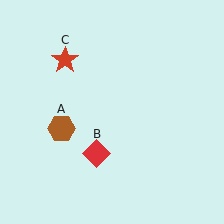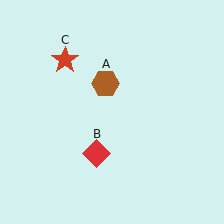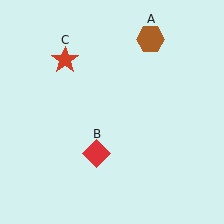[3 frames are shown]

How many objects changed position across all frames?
1 object changed position: brown hexagon (object A).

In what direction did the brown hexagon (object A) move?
The brown hexagon (object A) moved up and to the right.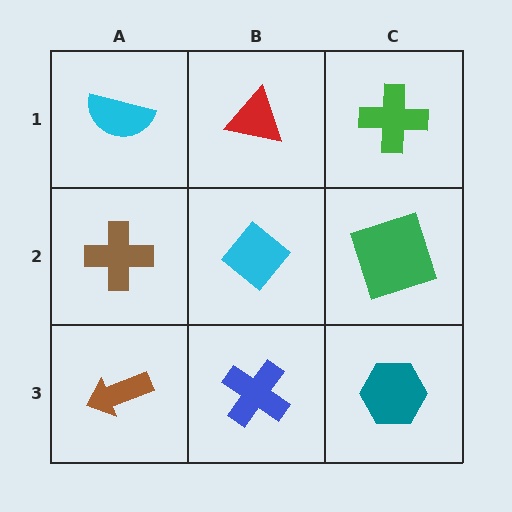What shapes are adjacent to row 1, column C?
A green square (row 2, column C), a red triangle (row 1, column B).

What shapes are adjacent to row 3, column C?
A green square (row 2, column C), a blue cross (row 3, column B).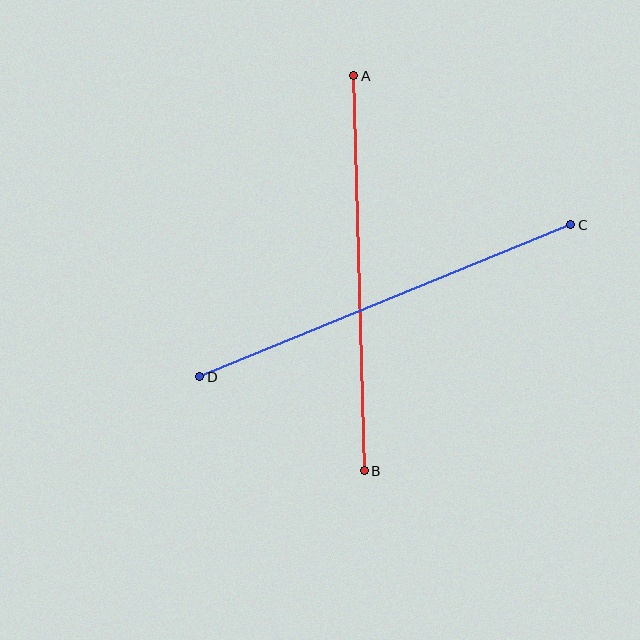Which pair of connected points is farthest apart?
Points C and D are farthest apart.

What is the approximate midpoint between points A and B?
The midpoint is at approximately (359, 273) pixels.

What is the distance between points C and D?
The distance is approximately 401 pixels.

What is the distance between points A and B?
The distance is approximately 395 pixels.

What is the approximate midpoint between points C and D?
The midpoint is at approximately (385, 301) pixels.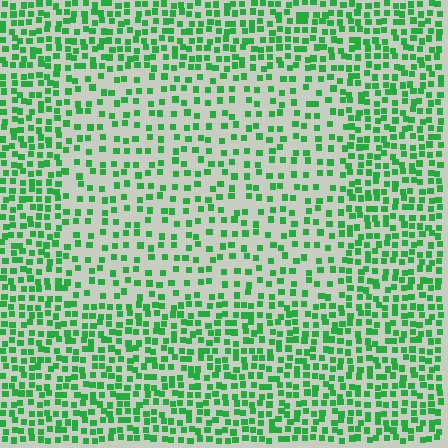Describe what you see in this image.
The image contains small green elements arranged at two different densities. A rectangle-shaped region is visible where the elements are less densely packed than the surrounding area.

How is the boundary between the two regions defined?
The boundary is defined by a change in element density (approximately 1.8x ratio). All elements are the same color, size, and shape.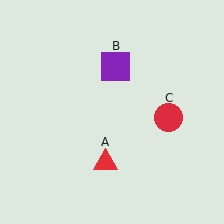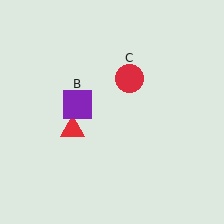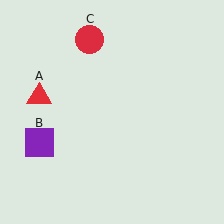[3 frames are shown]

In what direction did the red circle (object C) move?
The red circle (object C) moved up and to the left.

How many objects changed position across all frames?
3 objects changed position: red triangle (object A), purple square (object B), red circle (object C).